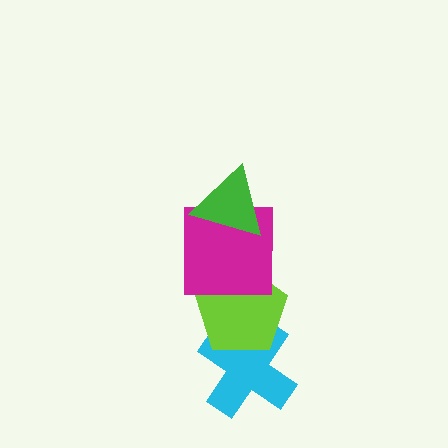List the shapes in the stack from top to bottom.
From top to bottom: the green triangle, the magenta square, the lime pentagon, the cyan cross.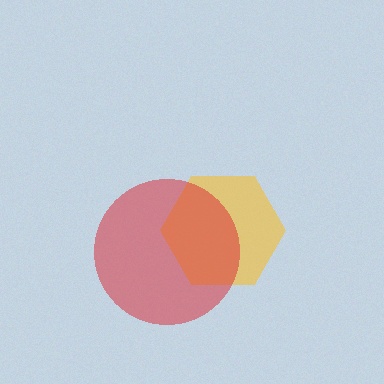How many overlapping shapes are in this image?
There are 2 overlapping shapes in the image.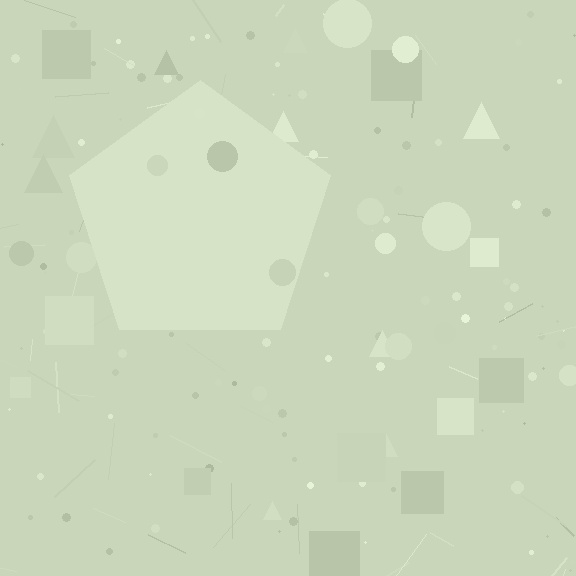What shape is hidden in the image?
A pentagon is hidden in the image.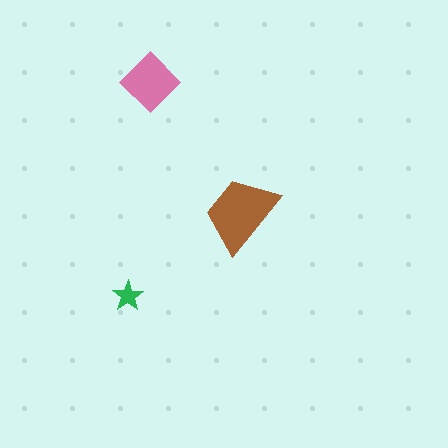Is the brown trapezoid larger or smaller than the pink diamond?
Larger.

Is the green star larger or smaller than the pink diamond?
Smaller.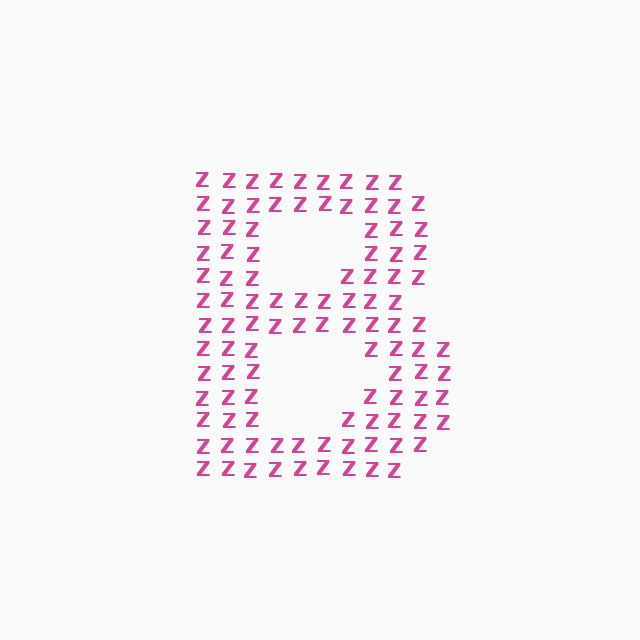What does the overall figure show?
The overall figure shows the letter B.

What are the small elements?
The small elements are letter Z's.